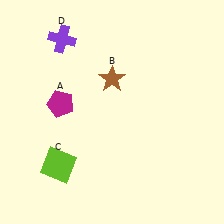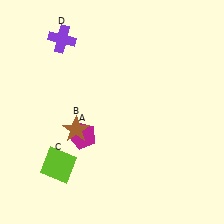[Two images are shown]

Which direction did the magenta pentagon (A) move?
The magenta pentagon (A) moved down.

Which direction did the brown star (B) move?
The brown star (B) moved down.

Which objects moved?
The objects that moved are: the magenta pentagon (A), the brown star (B).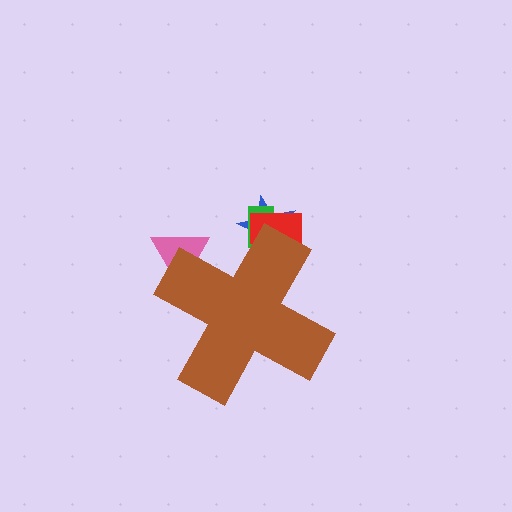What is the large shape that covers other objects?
A brown cross.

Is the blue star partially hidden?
Yes, the blue star is partially hidden behind the brown cross.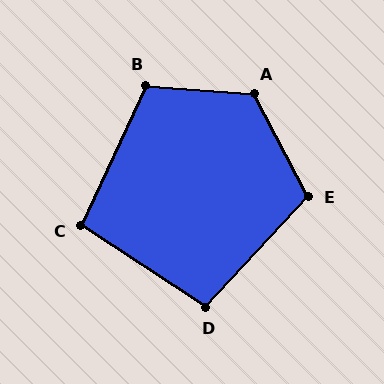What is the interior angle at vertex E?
Approximately 109 degrees (obtuse).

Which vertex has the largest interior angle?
A, at approximately 122 degrees.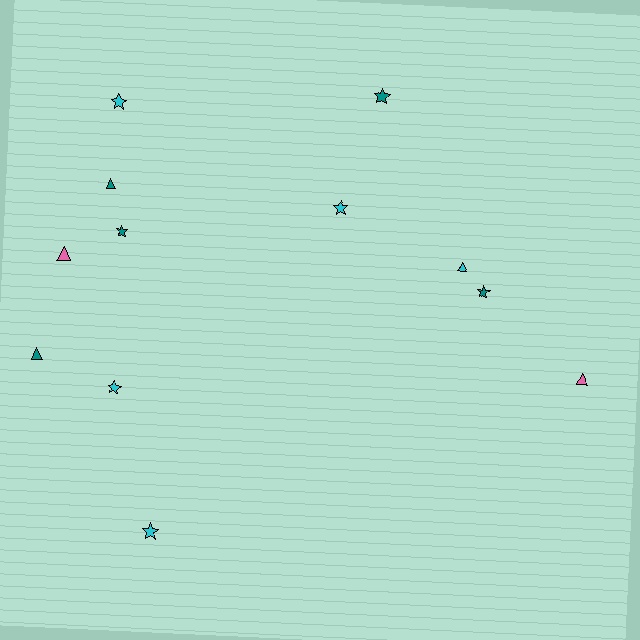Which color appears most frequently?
Cyan, with 5 objects.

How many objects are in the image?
There are 12 objects.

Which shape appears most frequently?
Star, with 7 objects.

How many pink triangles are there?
There are 2 pink triangles.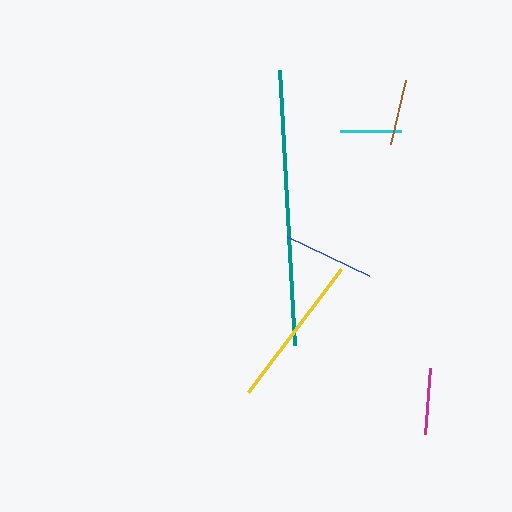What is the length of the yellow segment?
The yellow segment is approximately 154 pixels long.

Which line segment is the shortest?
The cyan line is the shortest at approximately 61 pixels.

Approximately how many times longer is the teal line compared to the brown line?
The teal line is approximately 4.2 times the length of the brown line.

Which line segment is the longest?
The teal line is the longest at approximately 275 pixels.